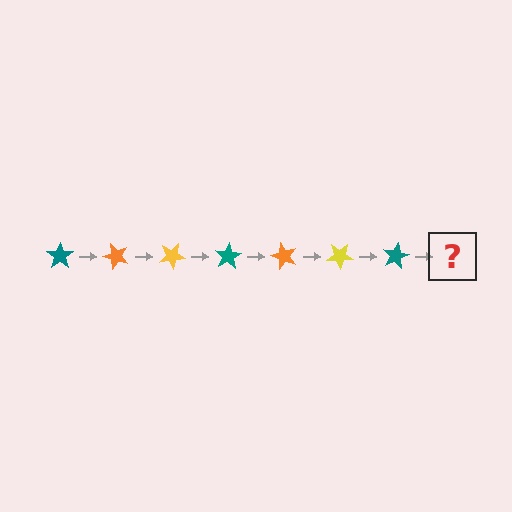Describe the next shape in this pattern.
It should be an orange star, rotated 350 degrees from the start.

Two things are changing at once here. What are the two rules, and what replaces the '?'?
The two rules are that it rotates 50 degrees each step and the color cycles through teal, orange, and yellow. The '?' should be an orange star, rotated 350 degrees from the start.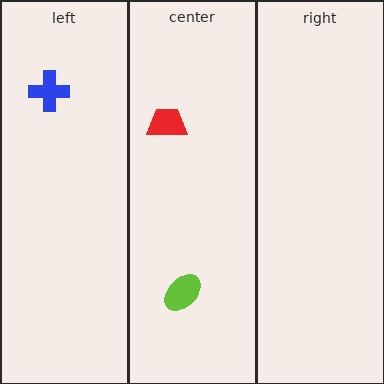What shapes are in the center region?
The red trapezoid, the lime ellipse.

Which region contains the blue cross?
The left region.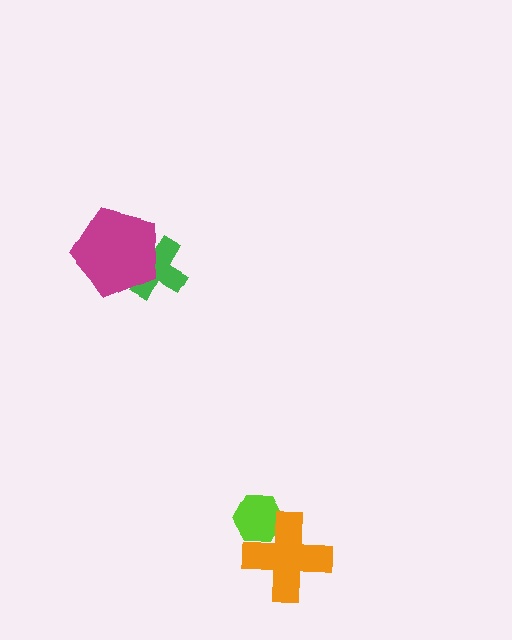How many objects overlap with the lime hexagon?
1 object overlaps with the lime hexagon.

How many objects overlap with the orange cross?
1 object overlaps with the orange cross.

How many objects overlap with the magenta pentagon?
1 object overlaps with the magenta pentagon.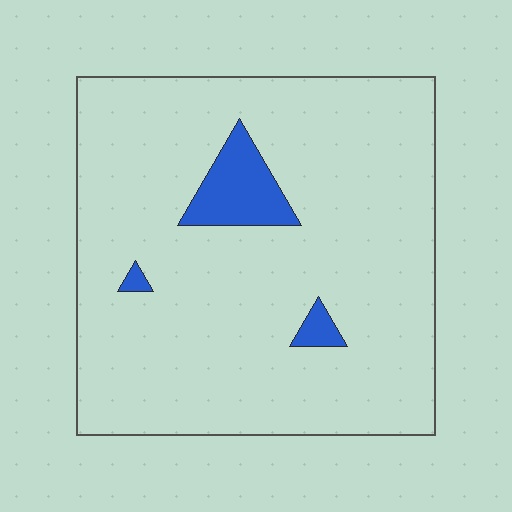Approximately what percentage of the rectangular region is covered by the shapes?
Approximately 5%.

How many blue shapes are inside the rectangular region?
3.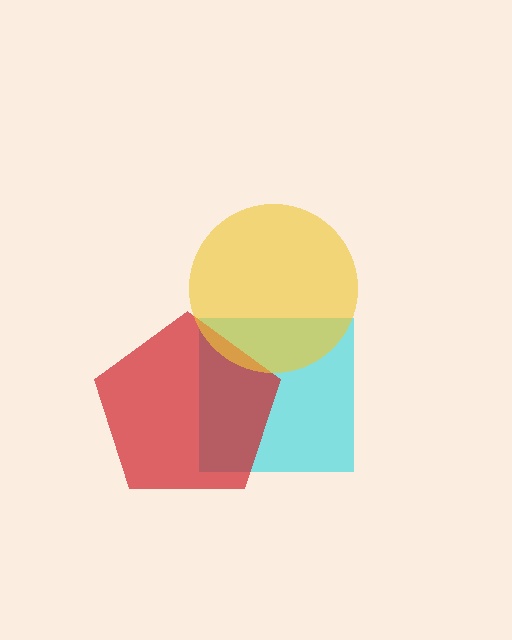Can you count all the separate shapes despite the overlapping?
Yes, there are 3 separate shapes.